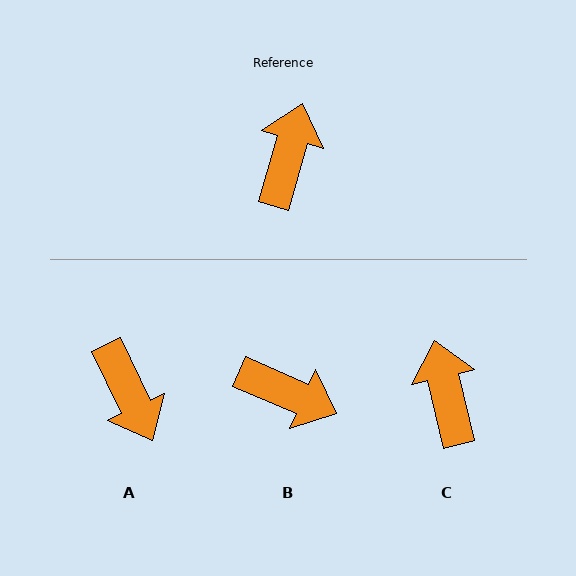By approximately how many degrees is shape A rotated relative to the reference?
Approximately 138 degrees clockwise.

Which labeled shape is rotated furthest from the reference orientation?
A, about 138 degrees away.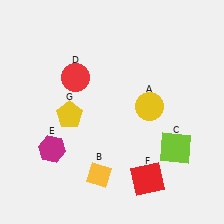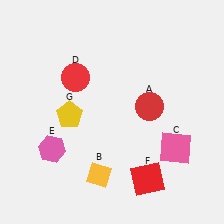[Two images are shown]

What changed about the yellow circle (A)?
In Image 1, A is yellow. In Image 2, it changed to red.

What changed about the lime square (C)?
In Image 1, C is lime. In Image 2, it changed to pink.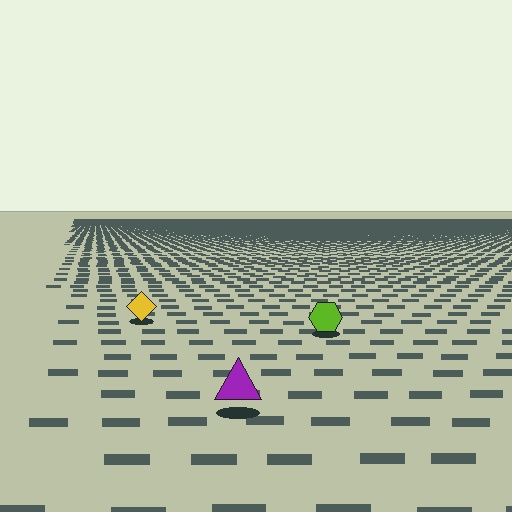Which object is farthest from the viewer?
The yellow diamond is farthest from the viewer. It appears smaller and the ground texture around it is denser.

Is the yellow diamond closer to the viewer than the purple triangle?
No. The purple triangle is closer — you can tell from the texture gradient: the ground texture is coarser near it.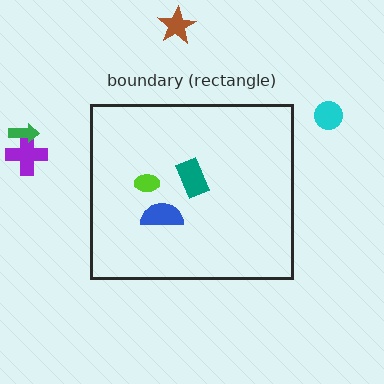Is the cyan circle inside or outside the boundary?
Outside.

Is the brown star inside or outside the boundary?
Outside.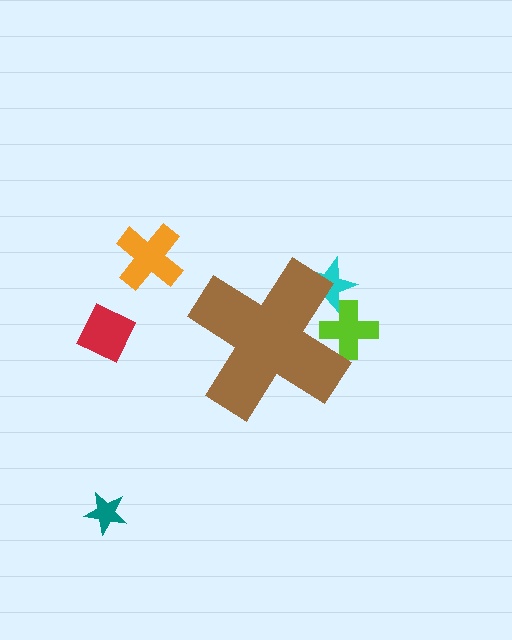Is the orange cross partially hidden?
No, the orange cross is fully visible.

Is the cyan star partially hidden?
Yes, the cyan star is partially hidden behind the brown cross.